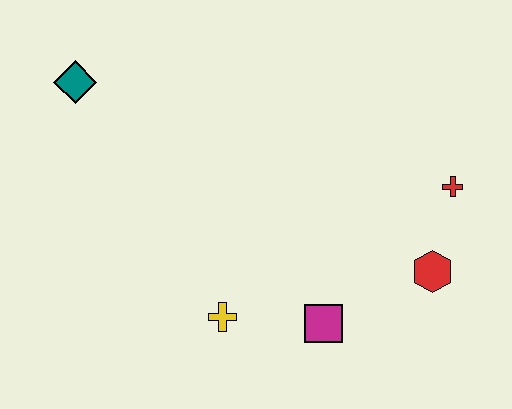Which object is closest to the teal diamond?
The yellow cross is closest to the teal diamond.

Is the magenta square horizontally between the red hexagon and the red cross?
No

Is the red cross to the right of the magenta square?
Yes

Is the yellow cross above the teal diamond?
No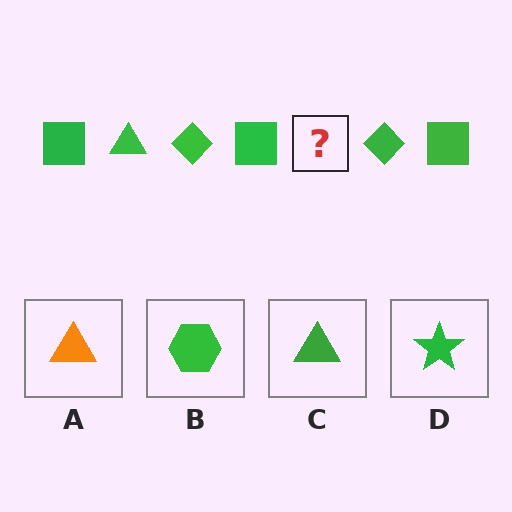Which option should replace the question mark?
Option C.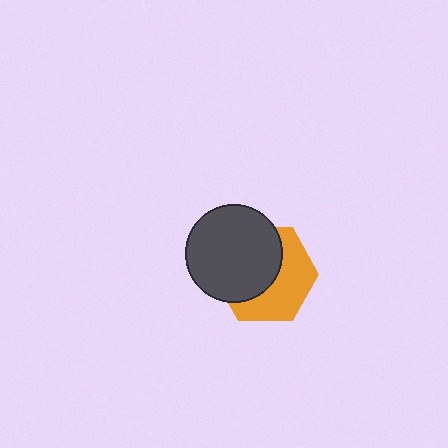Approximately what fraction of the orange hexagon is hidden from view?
Roughly 52% of the orange hexagon is hidden behind the dark gray circle.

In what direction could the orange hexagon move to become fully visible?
The orange hexagon could move toward the lower-right. That would shift it out from behind the dark gray circle entirely.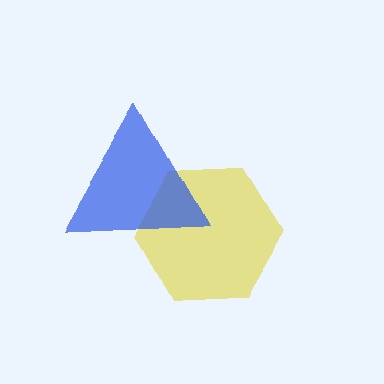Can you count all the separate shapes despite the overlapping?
Yes, there are 2 separate shapes.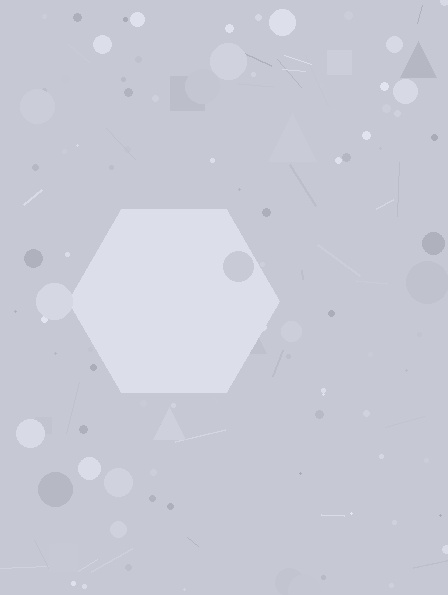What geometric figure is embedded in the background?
A hexagon is embedded in the background.